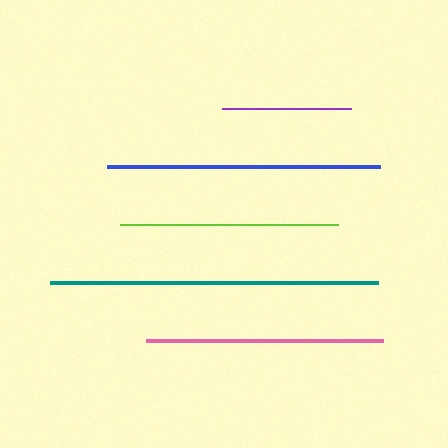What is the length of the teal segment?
The teal segment is approximately 328 pixels long.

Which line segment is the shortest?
The purple line is the shortest at approximately 129 pixels.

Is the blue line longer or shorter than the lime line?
The blue line is longer than the lime line.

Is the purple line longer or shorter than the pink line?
The pink line is longer than the purple line.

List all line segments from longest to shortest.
From longest to shortest: teal, blue, pink, lime, purple.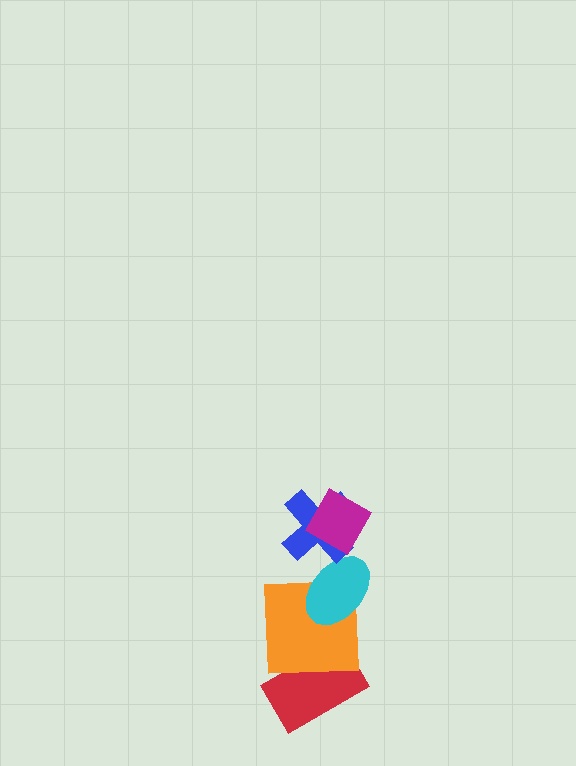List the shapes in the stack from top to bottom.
From top to bottom: the magenta diamond, the blue cross, the cyan ellipse, the orange square, the red rectangle.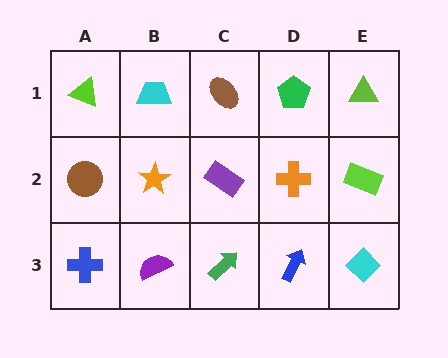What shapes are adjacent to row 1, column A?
A brown circle (row 2, column A), a cyan trapezoid (row 1, column B).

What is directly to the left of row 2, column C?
An orange star.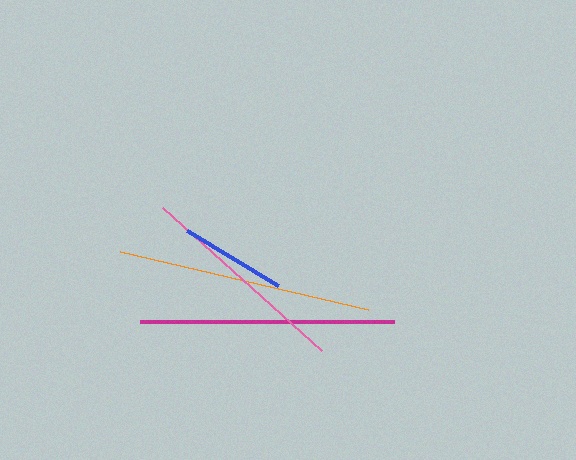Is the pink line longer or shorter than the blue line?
The pink line is longer than the blue line.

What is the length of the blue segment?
The blue segment is approximately 106 pixels long.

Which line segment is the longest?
The orange line is the longest at approximately 255 pixels.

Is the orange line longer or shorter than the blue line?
The orange line is longer than the blue line.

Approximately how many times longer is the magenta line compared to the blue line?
The magenta line is approximately 2.4 times the length of the blue line.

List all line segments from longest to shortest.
From longest to shortest: orange, magenta, pink, blue.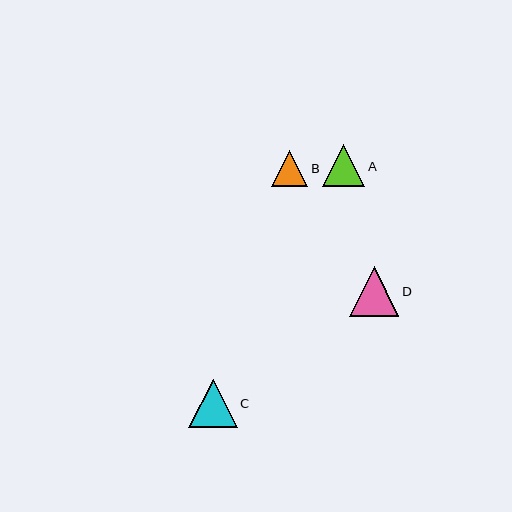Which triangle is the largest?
Triangle D is the largest with a size of approximately 50 pixels.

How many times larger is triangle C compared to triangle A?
Triangle C is approximately 1.1 times the size of triangle A.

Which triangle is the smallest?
Triangle B is the smallest with a size of approximately 36 pixels.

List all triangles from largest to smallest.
From largest to smallest: D, C, A, B.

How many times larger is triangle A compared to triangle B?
Triangle A is approximately 1.2 times the size of triangle B.